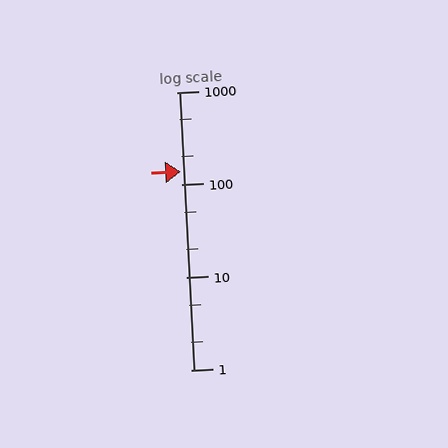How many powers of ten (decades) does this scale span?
The scale spans 3 decades, from 1 to 1000.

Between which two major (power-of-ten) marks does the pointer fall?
The pointer is between 100 and 1000.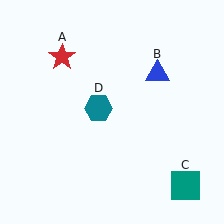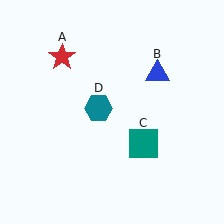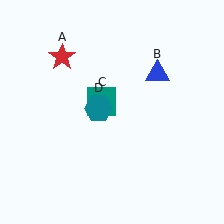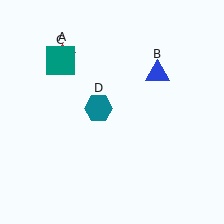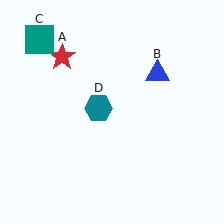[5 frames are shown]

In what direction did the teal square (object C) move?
The teal square (object C) moved up and to the left.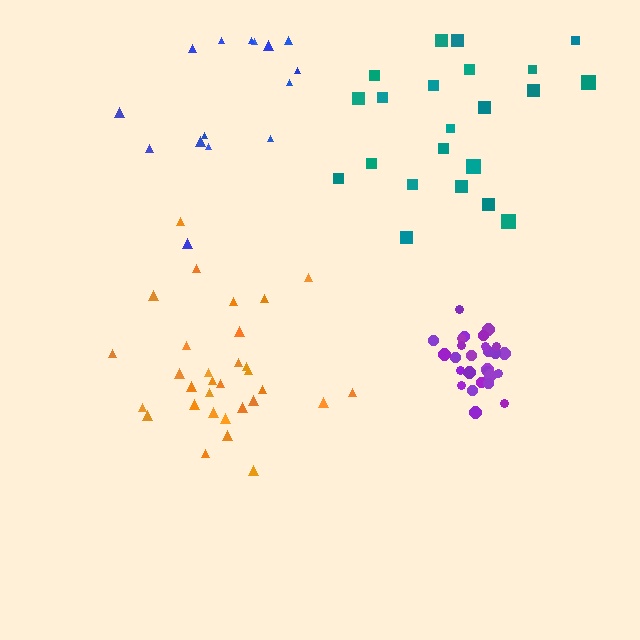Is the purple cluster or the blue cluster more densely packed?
Purple.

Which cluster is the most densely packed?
Purple.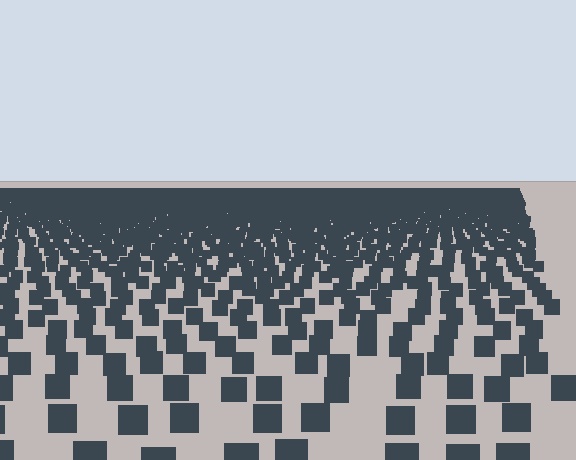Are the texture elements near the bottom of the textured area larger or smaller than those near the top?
Larger. Near the bottom, elements are closer to the viewer and appear at a bigger on-screen size.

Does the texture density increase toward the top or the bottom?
Density increases toward the top.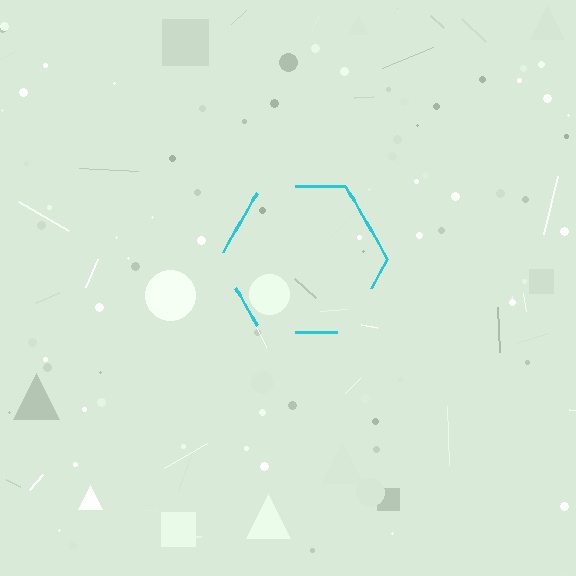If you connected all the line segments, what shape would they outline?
They would outline a hexagon.